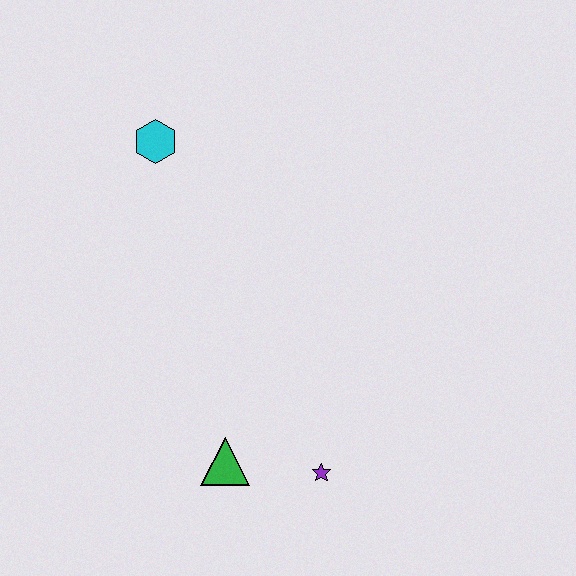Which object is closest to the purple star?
The green triangle is closest to the purple star.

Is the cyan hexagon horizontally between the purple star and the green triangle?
No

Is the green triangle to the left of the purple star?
Yes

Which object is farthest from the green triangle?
The cyan hexagon is farthest from the green triangle.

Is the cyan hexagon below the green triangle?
No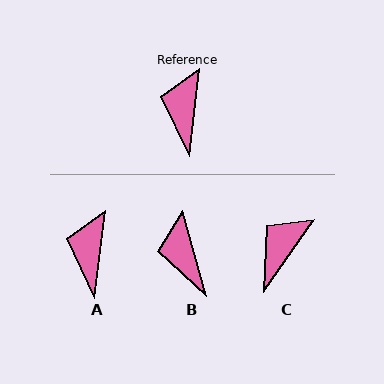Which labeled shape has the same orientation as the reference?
A.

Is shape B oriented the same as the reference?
No, it is off by about 22 degrees.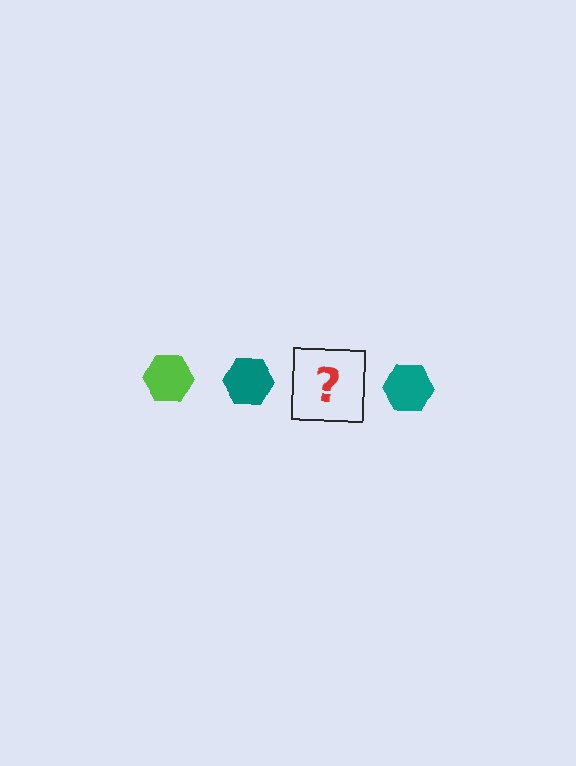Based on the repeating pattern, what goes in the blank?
The blank should be a lime hexagon.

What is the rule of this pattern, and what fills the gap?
The rule is that the pattern cycles through lime, teal hexagons. The gap should be filled with a lime hexagon.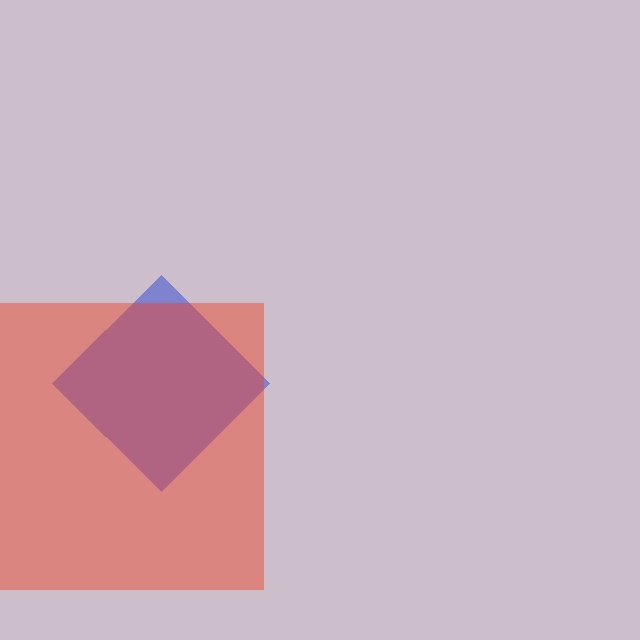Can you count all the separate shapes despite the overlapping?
Yes, there are 2 separate shapes.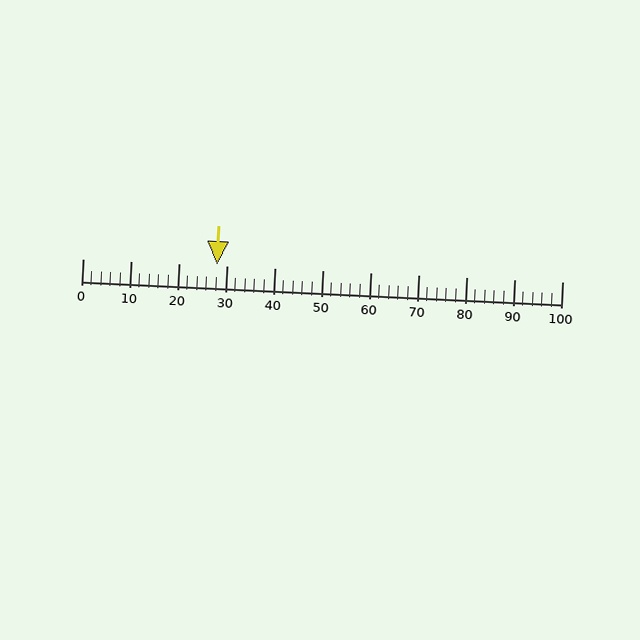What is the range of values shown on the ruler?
The ruler shows values from 0 to 100.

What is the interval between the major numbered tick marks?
The major tick marks are spaced 10 units apart.